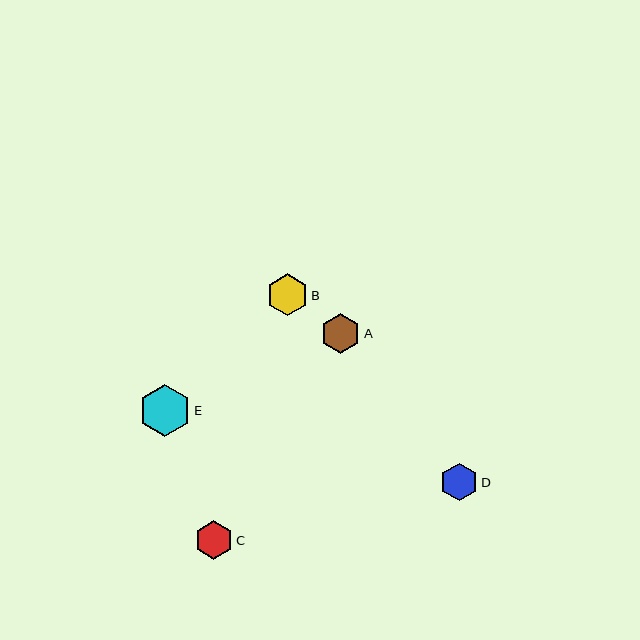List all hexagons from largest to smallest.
From largest to smallest: E, B, A, C, D.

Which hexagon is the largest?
Hexagon E is the largest with a size of approximately 52 pixels.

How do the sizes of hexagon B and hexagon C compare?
Hexagon B and hexagon C are approximately the same size.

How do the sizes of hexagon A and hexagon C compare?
Hexagon A and hexagon C are approximately the same size.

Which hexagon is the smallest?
Hexagon D is the smallest with a size of approximately 38 pixels.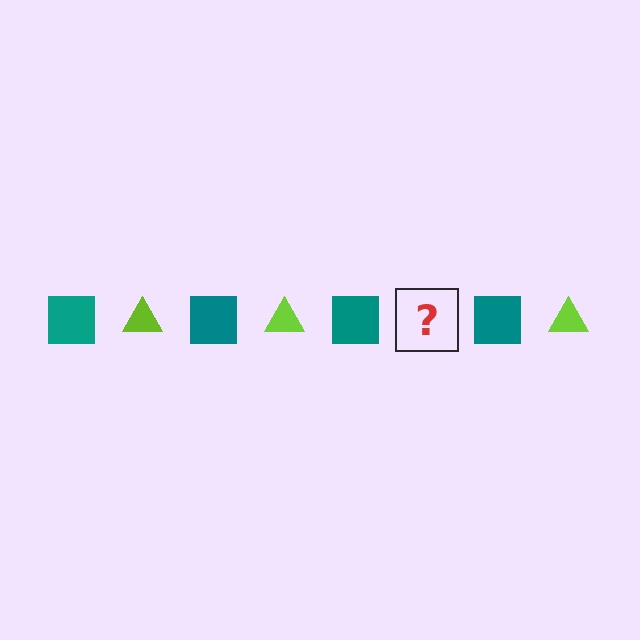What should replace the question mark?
The question mark should be replaced with a lime triangle.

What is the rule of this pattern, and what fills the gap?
The rule is that the pattern alternates between teal square and lime triangle. The gap should be filled with a lime triangle.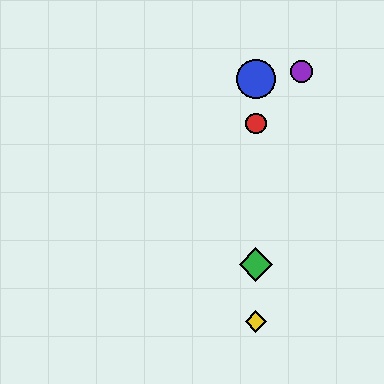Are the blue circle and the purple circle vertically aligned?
No, the blue circle is at x≈256 and the purple circle is at x≈302.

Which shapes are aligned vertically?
The red circle, the blue circle, the green diamond, the yellow diamond are aligned vertically.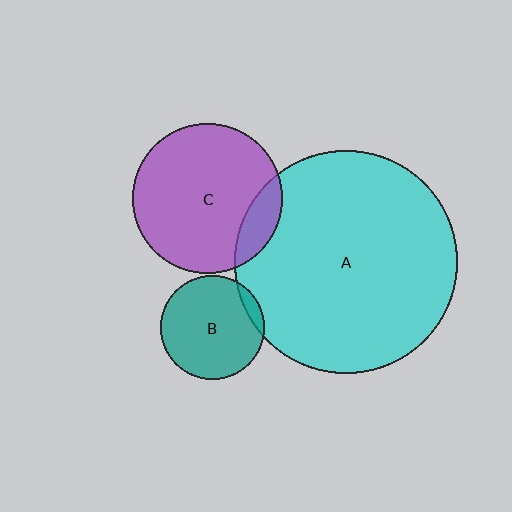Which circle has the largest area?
Circle A (cyan).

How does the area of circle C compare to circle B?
Approximately 2.1 times.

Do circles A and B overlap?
Yes.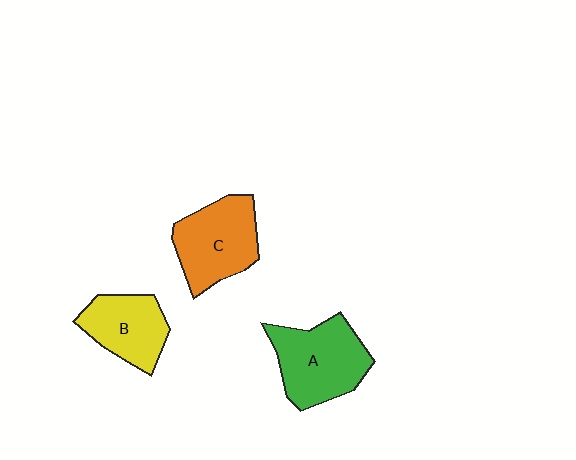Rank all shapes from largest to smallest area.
From largest to smallest: A (green), C (orange), B (yellow).